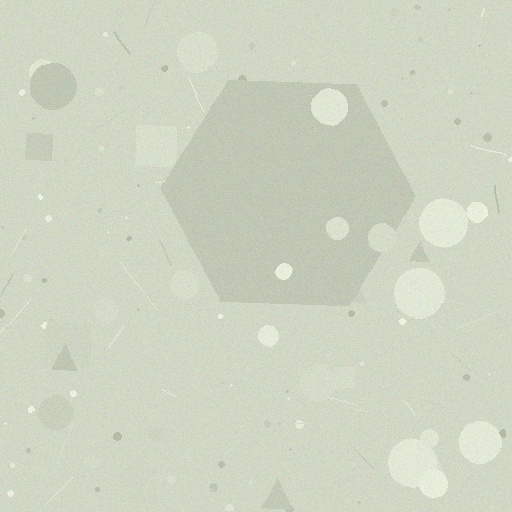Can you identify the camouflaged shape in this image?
The camouflaged shape is a hexagon.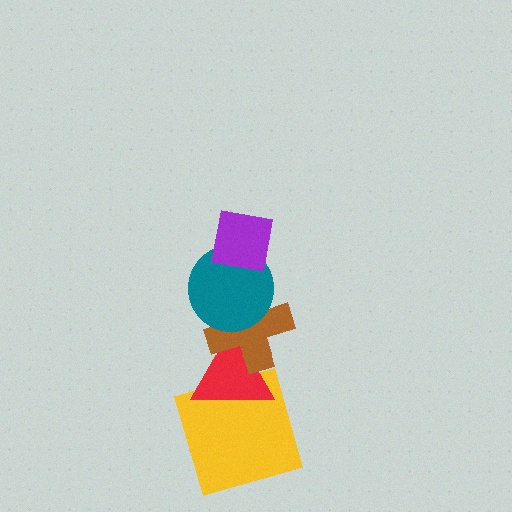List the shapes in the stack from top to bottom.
From top to bottom: the purple square, the teal circle, the brown cross, the red triangle, the yellow square.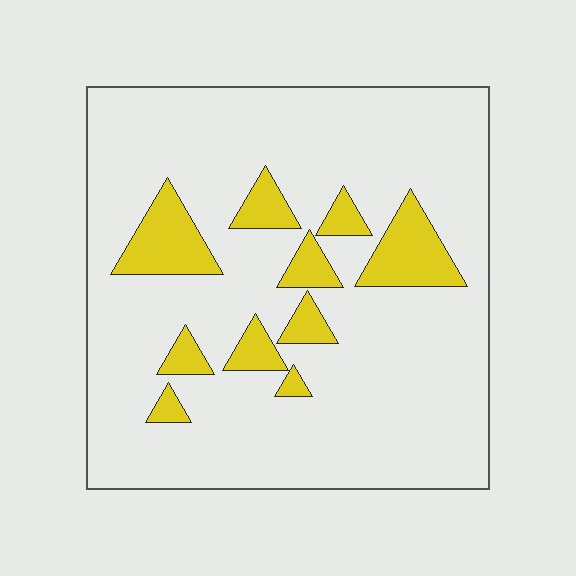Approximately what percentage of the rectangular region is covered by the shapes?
Approximately 15%.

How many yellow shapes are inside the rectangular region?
10.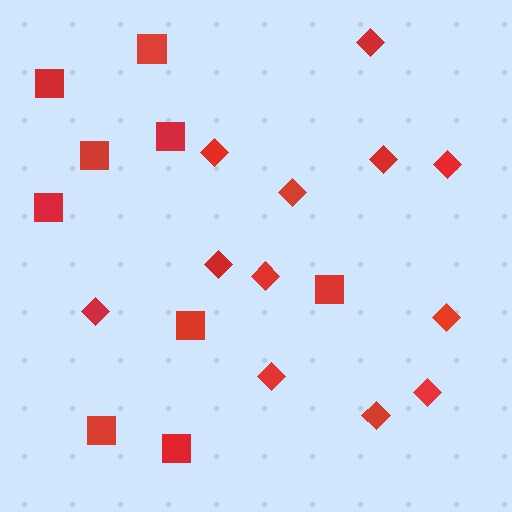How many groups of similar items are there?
There are 2 groups: one group of diamonds (12) and one group of squares (9).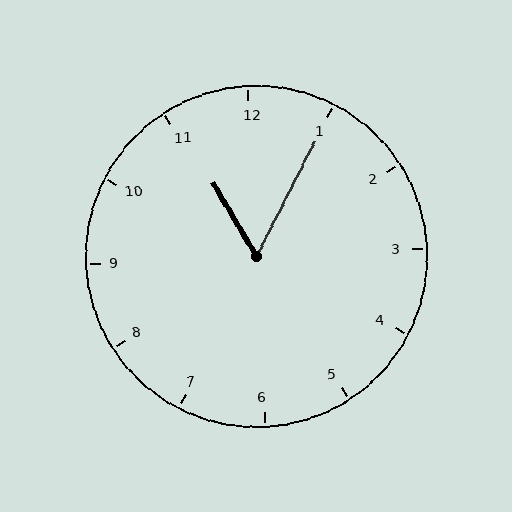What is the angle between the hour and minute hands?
Approximately 58 degrees.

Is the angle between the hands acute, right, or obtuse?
It is acute.